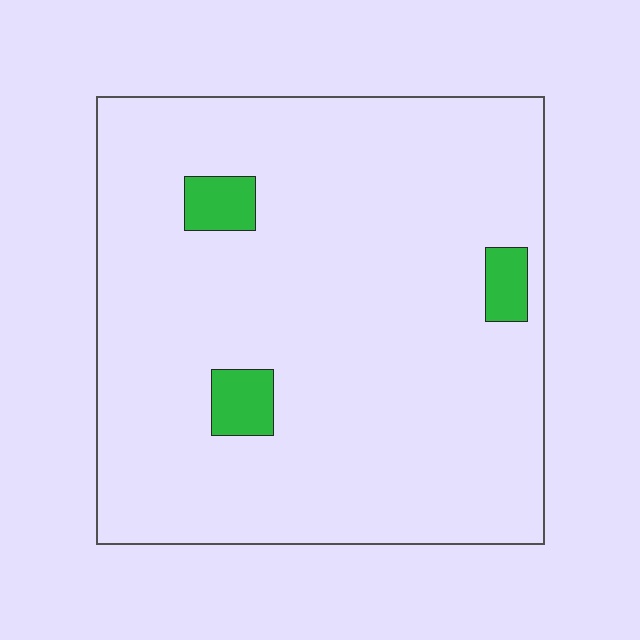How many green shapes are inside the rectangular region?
3.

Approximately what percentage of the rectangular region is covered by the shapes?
Approximately 5%.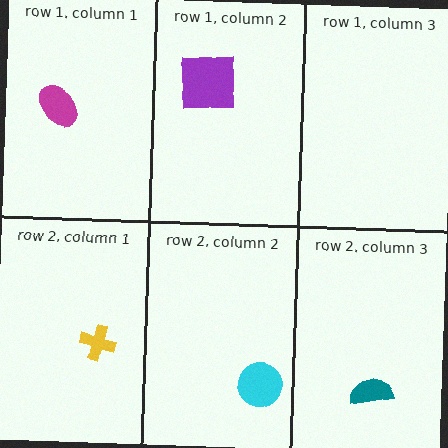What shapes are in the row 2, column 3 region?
The teal semicircle.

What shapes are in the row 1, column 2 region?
The purple square.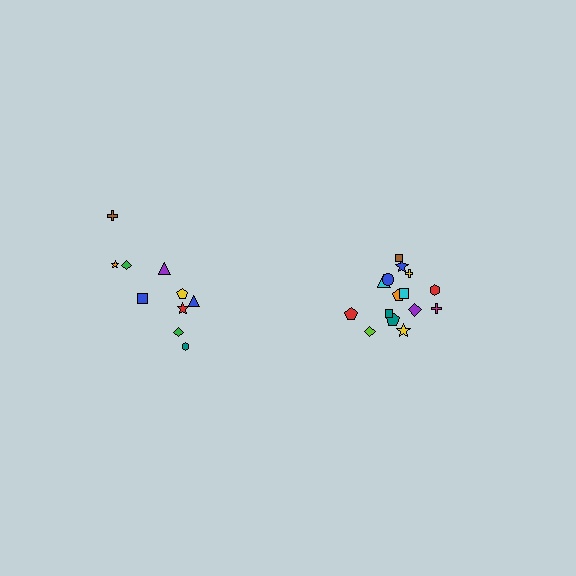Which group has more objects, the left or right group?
The right group.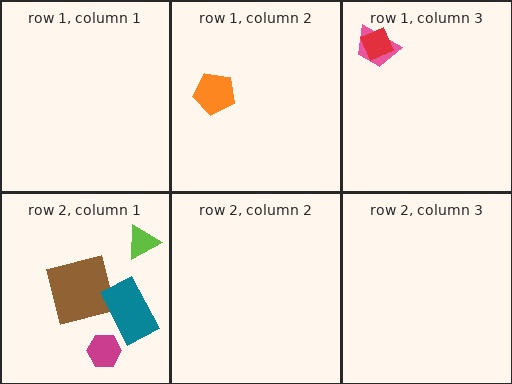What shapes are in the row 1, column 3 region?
The pink trapezoid, the red diamond.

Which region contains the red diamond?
The row 1, column 3 region.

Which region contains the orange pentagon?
The row 1, column 2 region.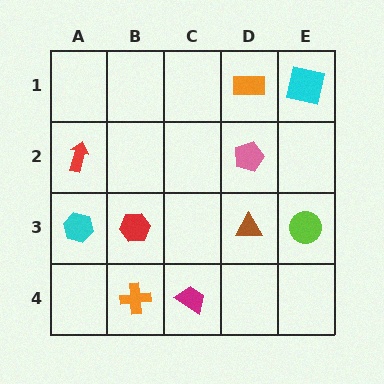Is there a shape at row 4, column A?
No, that cell is empty.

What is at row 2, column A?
A red arrow.